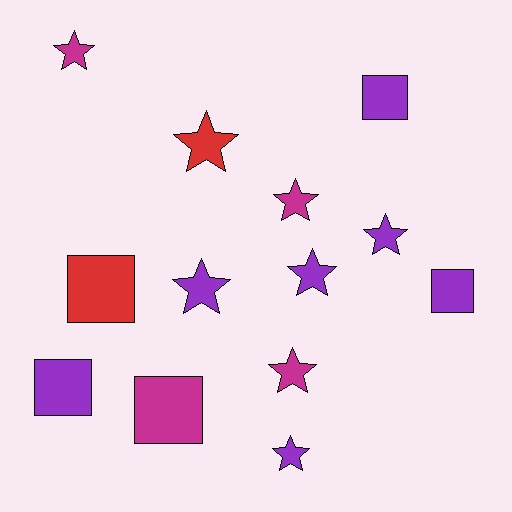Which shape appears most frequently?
Star, with 8 objects.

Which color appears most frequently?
Purple, with 7 objects.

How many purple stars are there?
There are 4 purple stars.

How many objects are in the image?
There are 13 objects.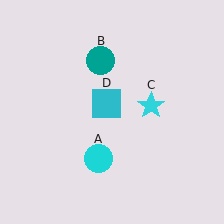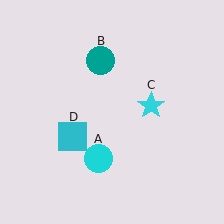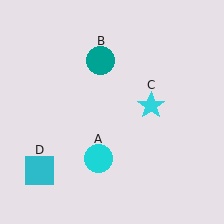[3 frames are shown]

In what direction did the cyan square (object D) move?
The cyan square (object D) moved down and to the left.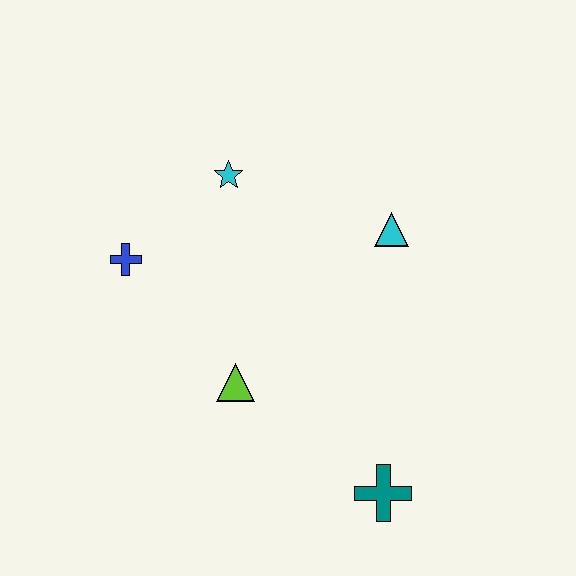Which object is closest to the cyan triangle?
The cyan star is closest to the cyan triangle.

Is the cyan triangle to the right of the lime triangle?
Yes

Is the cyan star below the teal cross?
No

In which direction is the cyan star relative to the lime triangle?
The cyan star is above the lime triangle.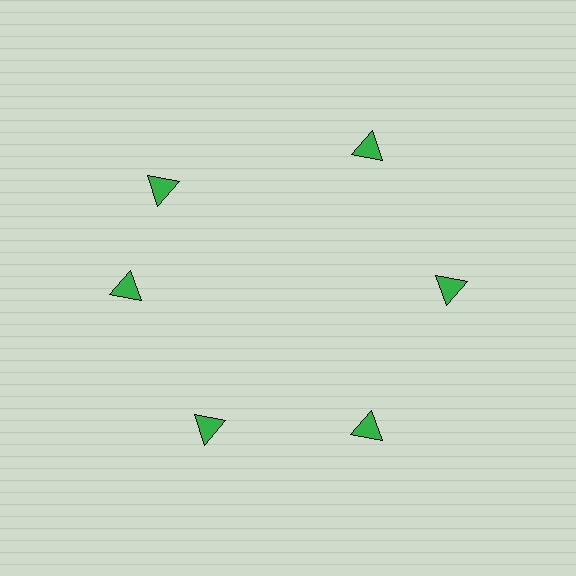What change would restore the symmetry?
The symmetry would be restored by rotating it back into even spacing with its neighbors so that all 6 triangles sit at equal angles and equal distance from the center.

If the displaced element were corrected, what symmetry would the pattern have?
It would have 6-fold rotational symmetry — the pattern would map onto itself every 60 degrees.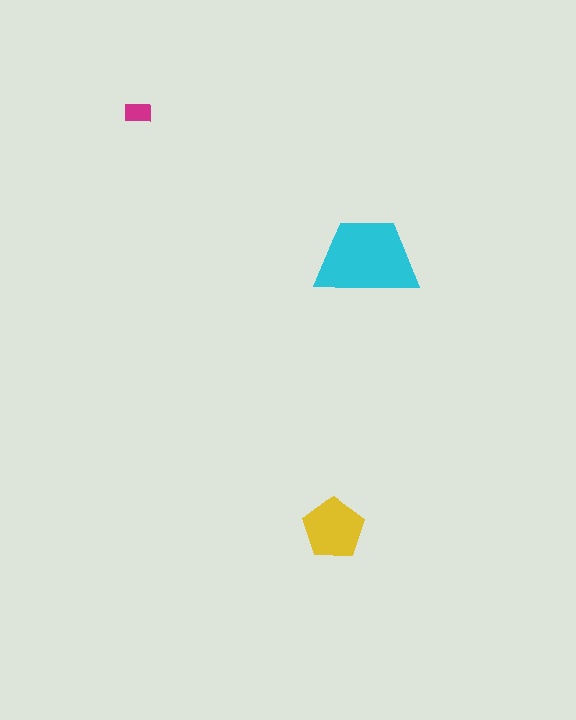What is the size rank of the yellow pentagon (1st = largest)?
2nd.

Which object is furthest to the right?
The cyan trapezoid is rightmost.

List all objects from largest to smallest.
The cyan trapezoid, the yellow pentagon, the magenta rectangle.